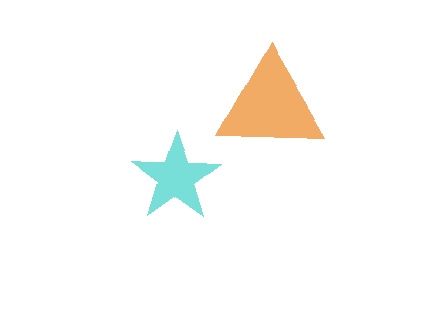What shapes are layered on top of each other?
The layered shapes are: a cyan star, an orange triangle.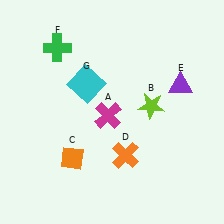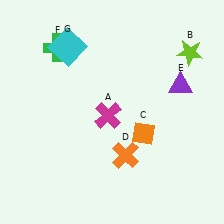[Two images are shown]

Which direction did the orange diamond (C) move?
The orange diamond (C) moved right.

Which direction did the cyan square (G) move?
The cyan square (G) moved up.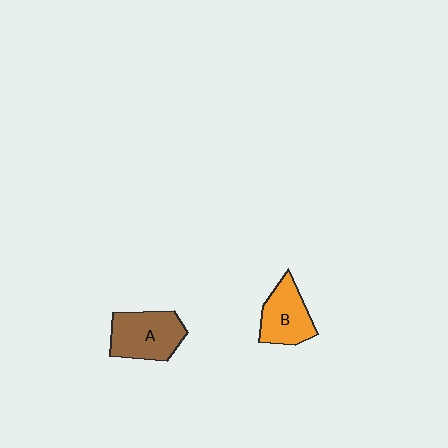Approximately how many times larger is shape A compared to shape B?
Approximately 1.2 times.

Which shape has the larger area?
Shape A (brown).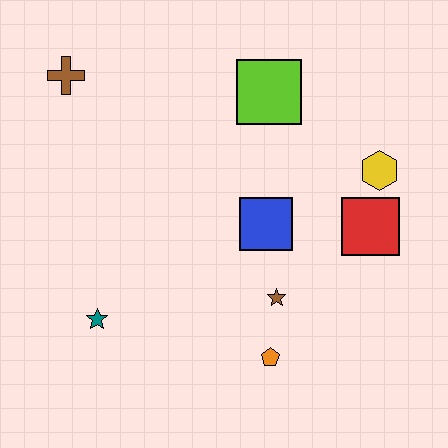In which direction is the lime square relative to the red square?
The lime square is above the red square.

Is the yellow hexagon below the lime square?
Yes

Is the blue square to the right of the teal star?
Yes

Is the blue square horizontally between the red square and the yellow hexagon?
No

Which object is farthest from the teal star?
The yellow hexagon is farthest from the teal star.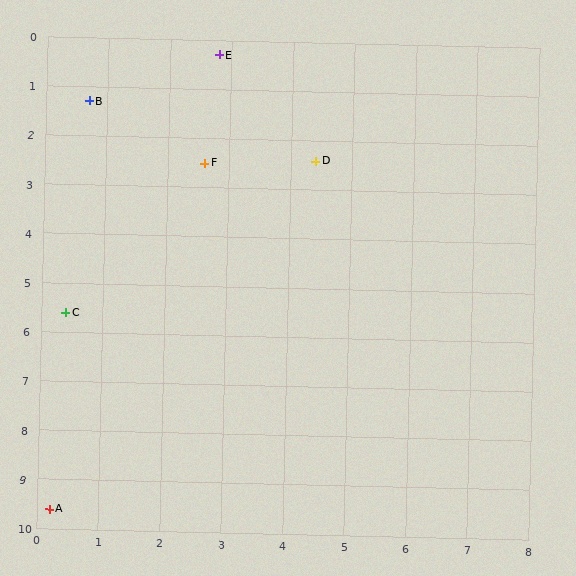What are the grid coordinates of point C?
Point C is at approximately (0.4, 5.6).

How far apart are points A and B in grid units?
Points A and B are about 8.3 grid units apart.